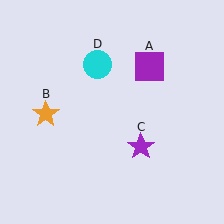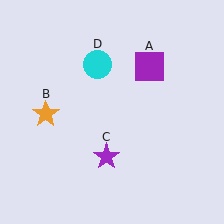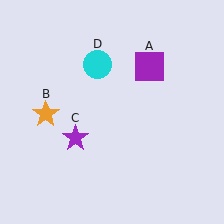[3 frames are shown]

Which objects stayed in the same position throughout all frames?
Purple square (object A) and orange star (object B) and cyan circle (object D) remained stationary.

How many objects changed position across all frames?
1 object changed position: purple star (object C).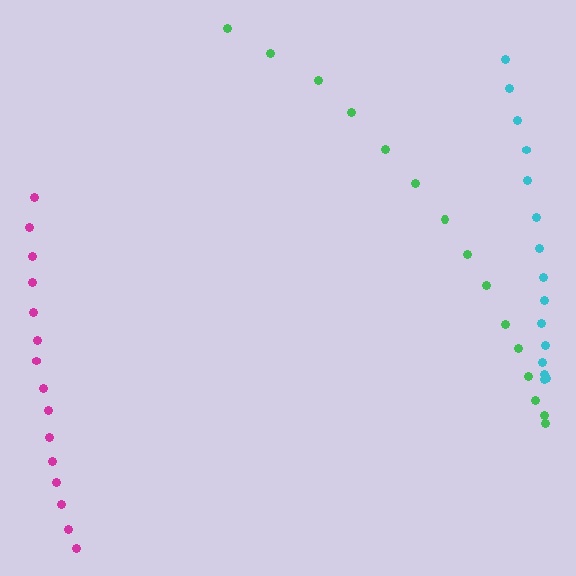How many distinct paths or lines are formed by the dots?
There are 3 distinct paths.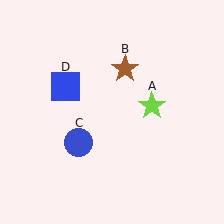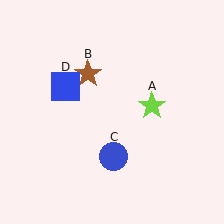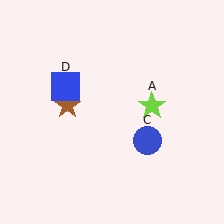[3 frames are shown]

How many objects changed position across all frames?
2 objects changed position: brown star (object B), blue circle (object C).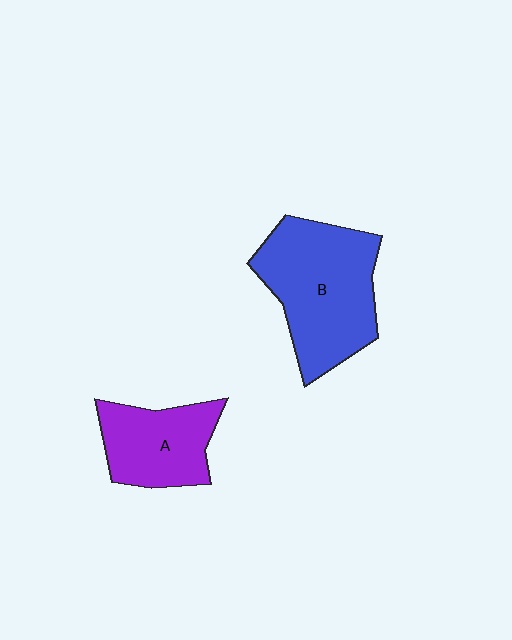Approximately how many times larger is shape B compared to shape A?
Approximately 1.6 times.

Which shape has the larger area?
Shape B (blue).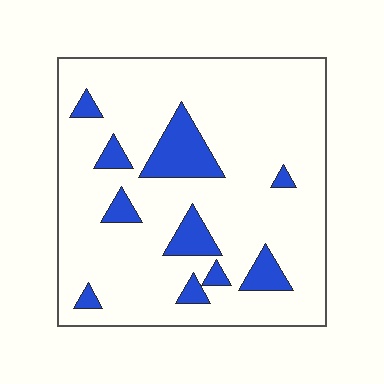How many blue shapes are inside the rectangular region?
10.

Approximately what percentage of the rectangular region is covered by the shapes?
Approximately 15%.